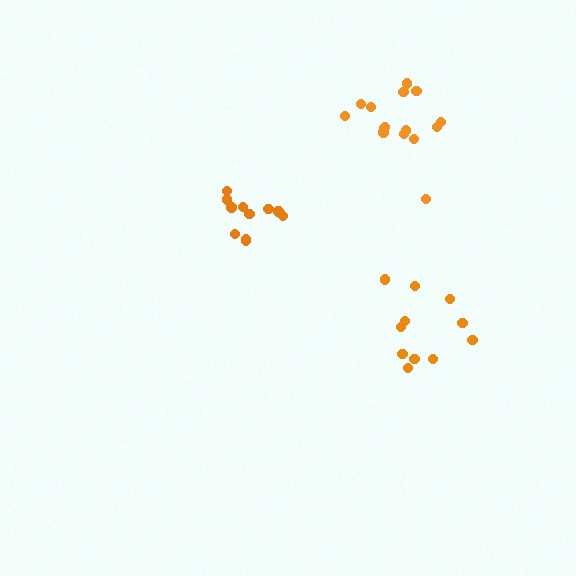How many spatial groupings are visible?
There are 3 spatial groupings.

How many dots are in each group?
Group 1: 15 dots, Group 2: 11 dots, Group 3: 11 dots (37 total).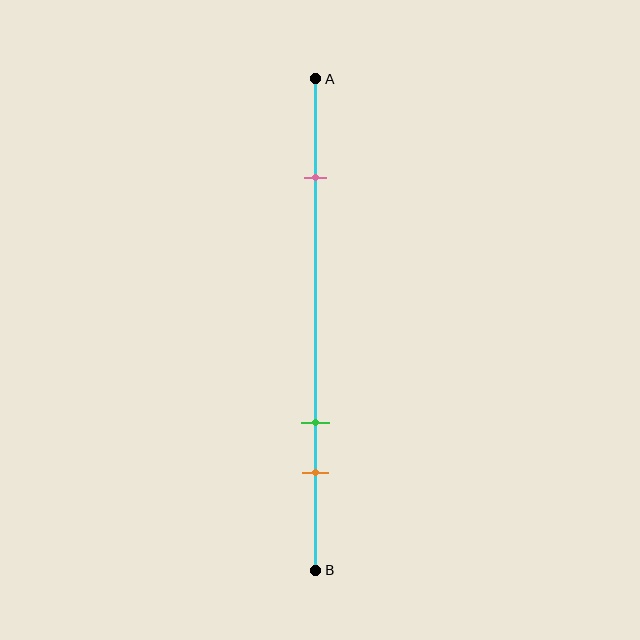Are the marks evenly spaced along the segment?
No, the marks are not evenly spaced.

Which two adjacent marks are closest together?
The green and orange marks are the closest adjacent pair.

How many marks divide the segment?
There are 3 marks dividing the segment.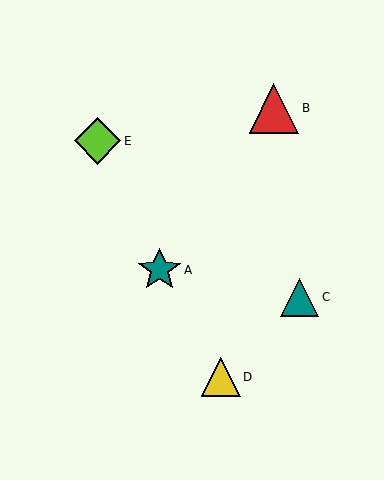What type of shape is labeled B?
Shape B is a red triangle.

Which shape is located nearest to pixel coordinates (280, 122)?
The red triangle (labeled B) at (274, 108) is nearest to that location.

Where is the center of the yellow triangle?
The center of the yellow triangle is at (221, 377).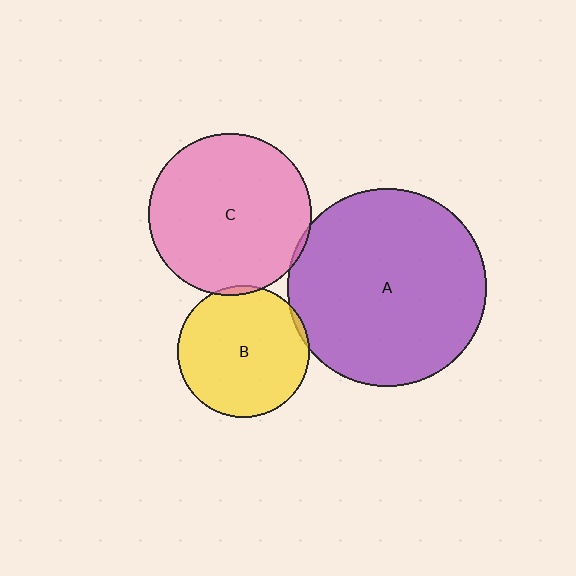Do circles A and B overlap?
Yes.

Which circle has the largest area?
Circle A (purple).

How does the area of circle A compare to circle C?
Approximately 1.5 times.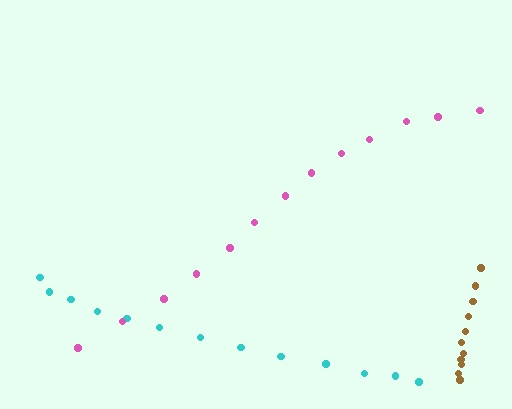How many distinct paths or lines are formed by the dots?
There are 3 distinct paths.